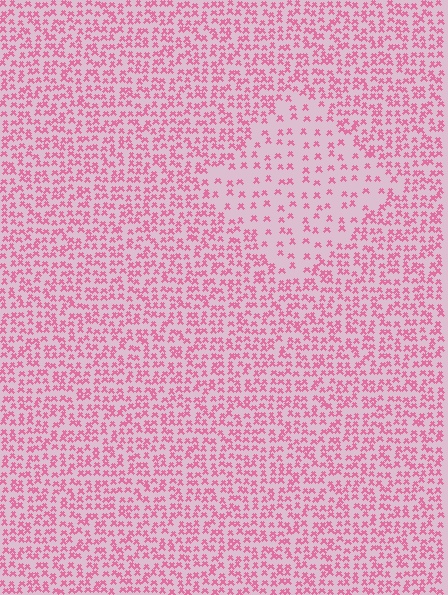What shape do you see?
I see a diamond.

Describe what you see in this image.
The image contains small pink elements arranged at two different densities. A diamond-shaped region is visible where the elements are less densely packed than the surrounding area.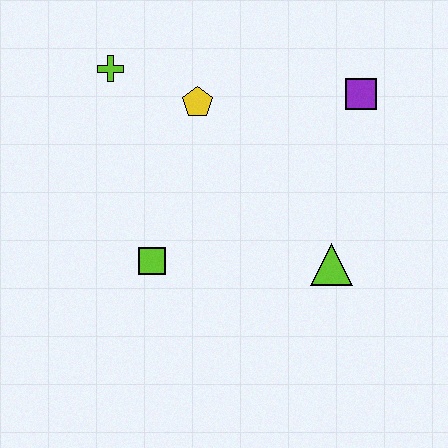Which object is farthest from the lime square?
The purple square is farthest from the lime square.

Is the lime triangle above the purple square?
No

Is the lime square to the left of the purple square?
Yes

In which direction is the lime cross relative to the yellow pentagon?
The lime cross is to the left of the yellow pentagon.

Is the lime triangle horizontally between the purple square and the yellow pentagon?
Yes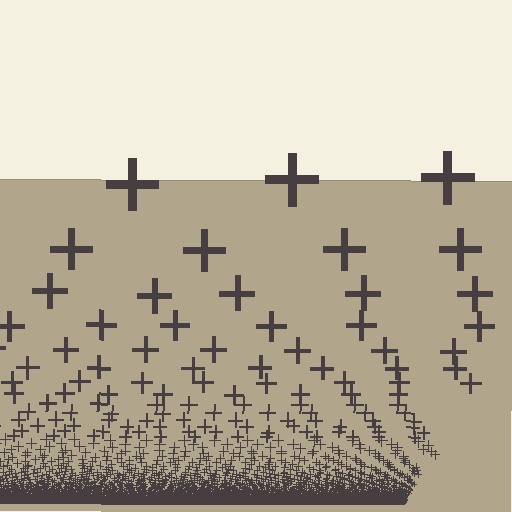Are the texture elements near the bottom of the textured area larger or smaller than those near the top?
Smaller. The gradient is inverted — elements near the bottom are smaller and denser.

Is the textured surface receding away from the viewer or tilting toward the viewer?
The surface appears to tilt toward the viewer. Texture elements get larger and sparser toward the top.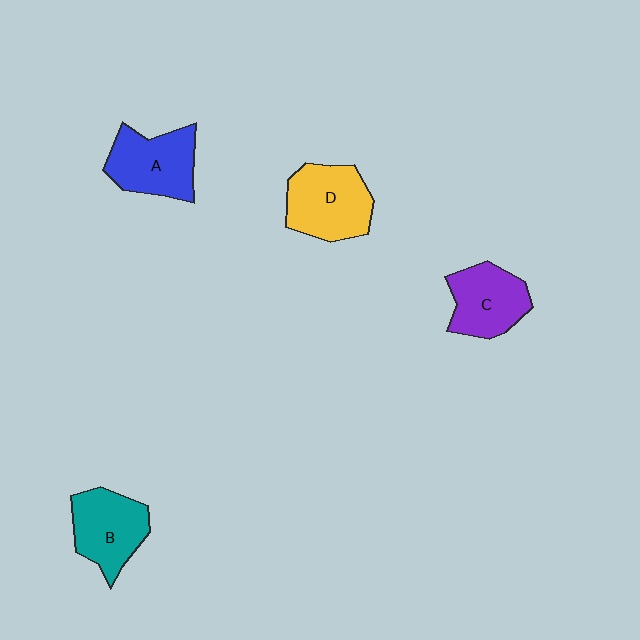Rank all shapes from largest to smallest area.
From largest to smallest: D (yellow), A (blue), B (teal), C (purple).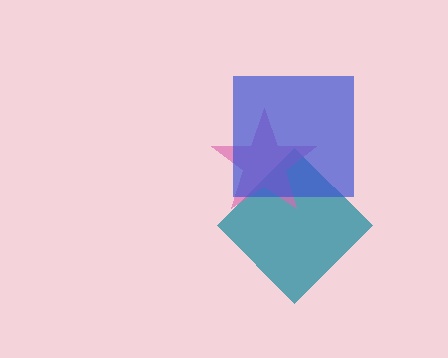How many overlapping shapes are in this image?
There are 3 overlapping shapes in the image.